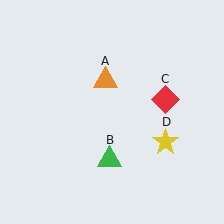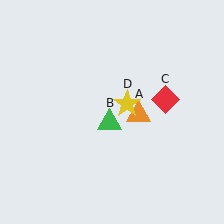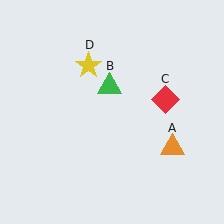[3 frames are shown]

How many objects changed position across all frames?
3 objects changed position: orange triangle (object A), green triangle (object B), yellow star (object D).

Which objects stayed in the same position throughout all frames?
Red diamond (object C) remained stationary.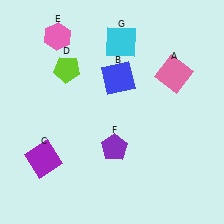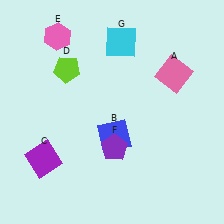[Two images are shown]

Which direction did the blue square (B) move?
The blue square (B) moved down.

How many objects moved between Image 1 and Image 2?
1 object moved between the two images.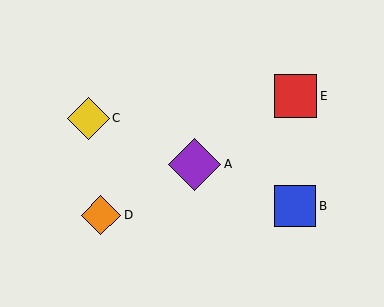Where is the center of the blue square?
The center of the blue square is at (295, 206).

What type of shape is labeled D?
Shape D is an orange diamond.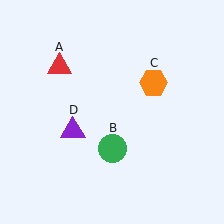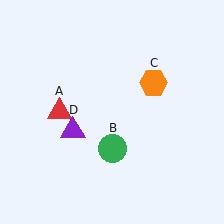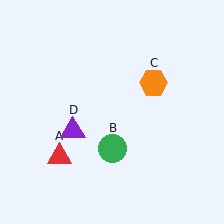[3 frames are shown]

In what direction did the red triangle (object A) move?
The red triangle (object A) moved down.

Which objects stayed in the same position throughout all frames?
Green circle (object B) and orange hexagon (object C) and purple triangle (object D) remained stationary.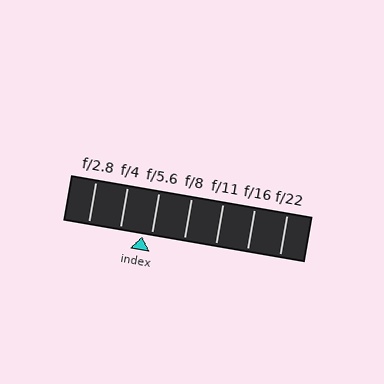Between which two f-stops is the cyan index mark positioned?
The index mark is between f/4 and f/5.6.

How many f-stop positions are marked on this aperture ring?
There are 7 f-stop positions marked.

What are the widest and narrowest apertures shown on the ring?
The widest aperture shown is f/2.8 and the narrowest is f/22.